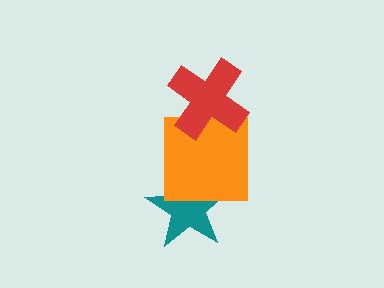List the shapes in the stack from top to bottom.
From top to bottom: the red cross, the orange square, the teal star.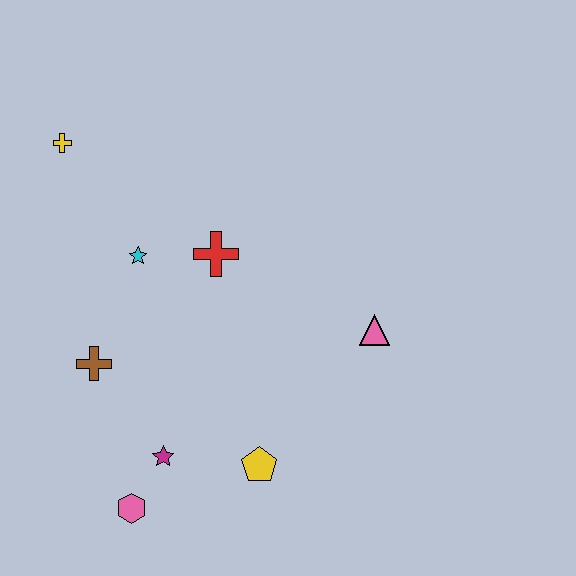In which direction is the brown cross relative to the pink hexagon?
The brown cross is above the pink hexagon.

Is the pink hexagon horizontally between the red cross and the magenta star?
No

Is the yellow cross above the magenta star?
Yes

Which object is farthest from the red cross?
The pink hexagon is farthest from the red cross.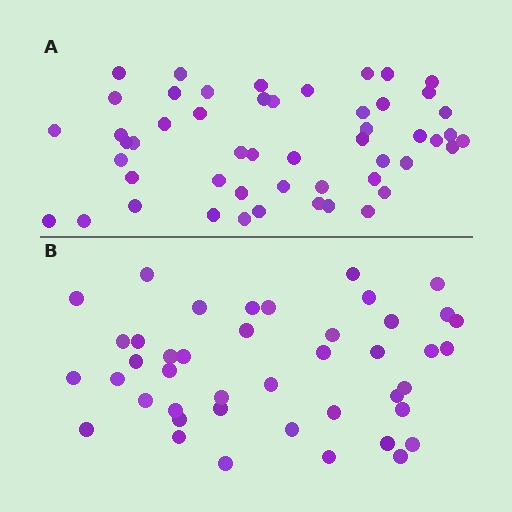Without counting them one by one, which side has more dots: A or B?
Region A (the top region) has more dots.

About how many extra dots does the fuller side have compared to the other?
Region A has roughly 8 or so more dots than region B.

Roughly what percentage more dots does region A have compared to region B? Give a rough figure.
About 20% more.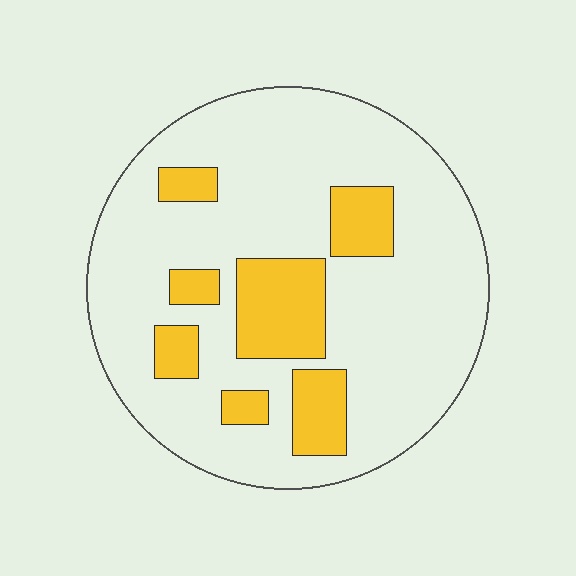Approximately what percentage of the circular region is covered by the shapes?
Approximately 20%.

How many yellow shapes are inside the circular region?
7.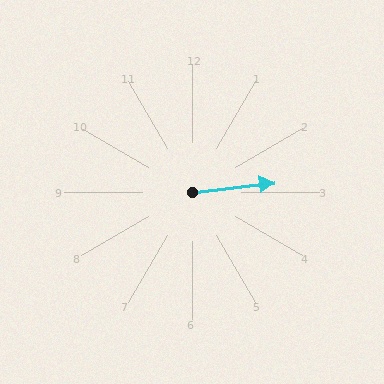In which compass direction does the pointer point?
East.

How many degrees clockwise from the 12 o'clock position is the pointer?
Approximately 83 degrees.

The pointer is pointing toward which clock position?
Roughly 3 o'clock.